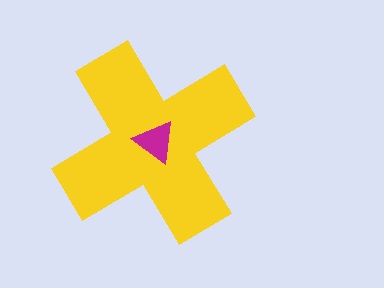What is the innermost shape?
The magenta triangle.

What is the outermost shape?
The yellow cross.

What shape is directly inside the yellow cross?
The magenta triangle.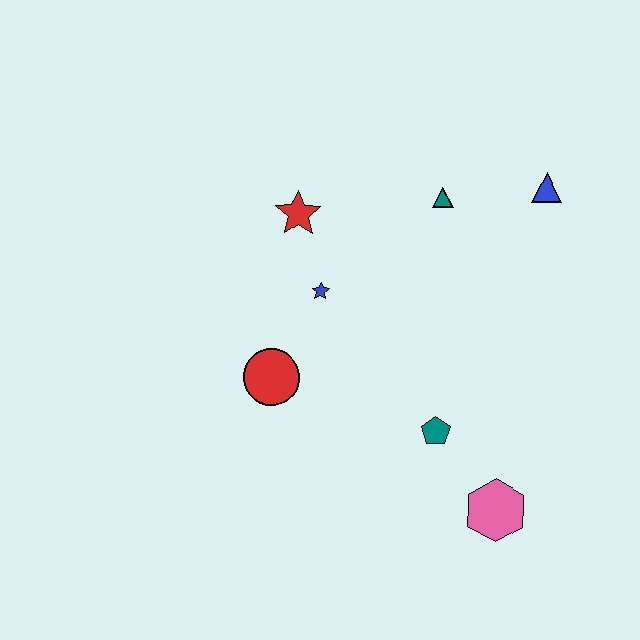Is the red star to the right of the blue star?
No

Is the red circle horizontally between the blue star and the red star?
No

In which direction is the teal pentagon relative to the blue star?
The teal pentagon is below the blue star.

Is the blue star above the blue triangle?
No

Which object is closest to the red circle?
The blue star is closest to the red circle.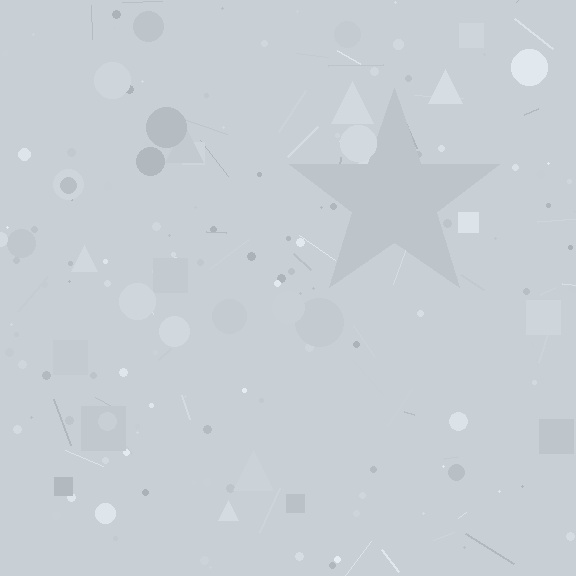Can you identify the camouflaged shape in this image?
The camouflaged shape is a star.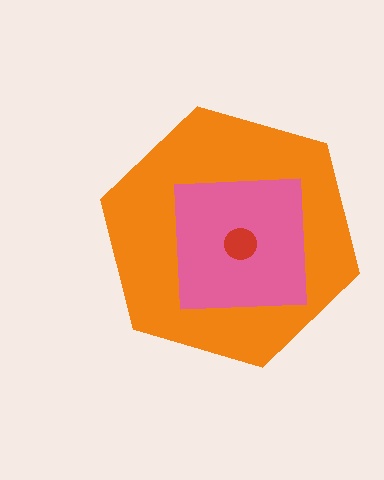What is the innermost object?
The red circle.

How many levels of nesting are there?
3.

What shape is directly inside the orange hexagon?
The pink square.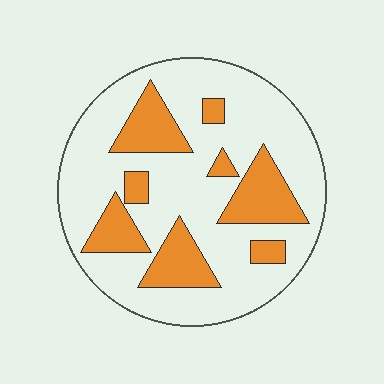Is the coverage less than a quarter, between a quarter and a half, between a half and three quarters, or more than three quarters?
Between a quarter and a half.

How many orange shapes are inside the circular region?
8.